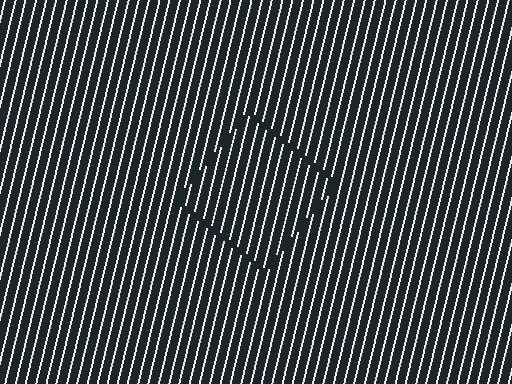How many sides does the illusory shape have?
4 sides — the line-ends trace a square.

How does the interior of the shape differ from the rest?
The interior of the shape contains the same grating, shifted by half a period — the contour is defined by the phase discontinuity where line-ends from the inner and outer gratings abut.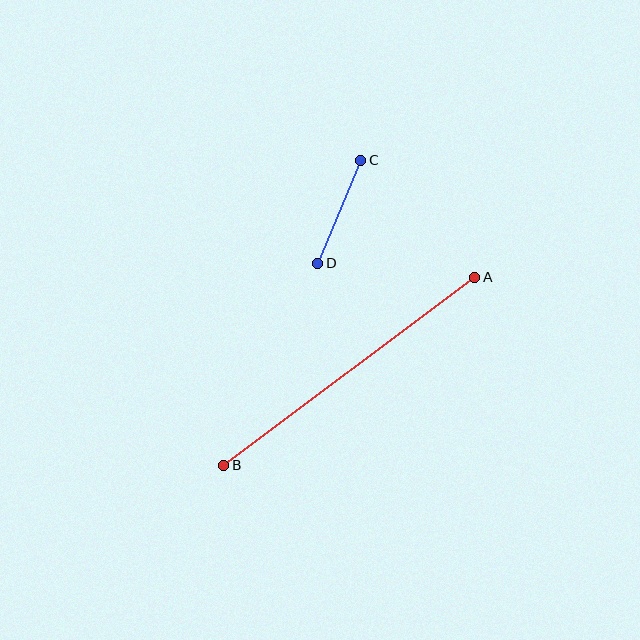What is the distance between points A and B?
The distance is approximately 313 pixels.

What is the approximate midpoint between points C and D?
The midpoint is at approximately (339, 212) pixels.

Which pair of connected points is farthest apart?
Points A and B are farthest apart.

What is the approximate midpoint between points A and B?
The midpoint is at approximately (349, 371) pixels.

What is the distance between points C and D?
The distance is approximately 111 pixels.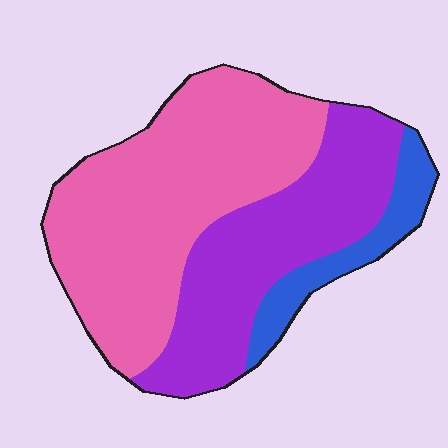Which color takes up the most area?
Pink, at roughly 55%.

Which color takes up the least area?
Blue, at roughly 10%.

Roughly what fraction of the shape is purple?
Purple takes up about three eighths (3/8) of the shape.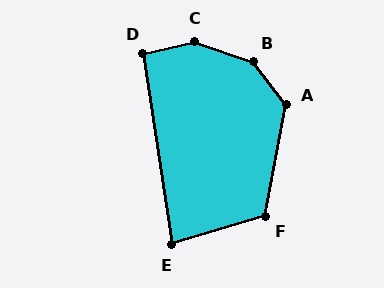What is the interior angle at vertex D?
Approximately 95 degrees (obtuse).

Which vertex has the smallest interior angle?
E, at approximately 82 degrees.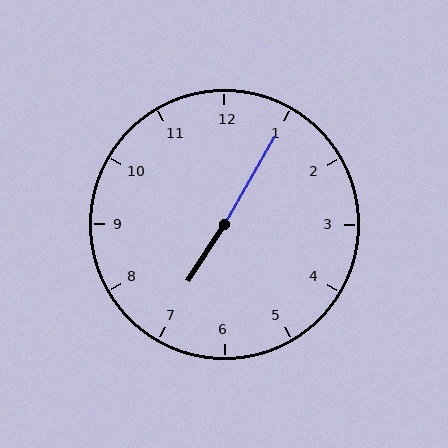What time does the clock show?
7:05.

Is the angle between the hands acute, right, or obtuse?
It is obtuse.